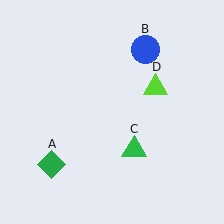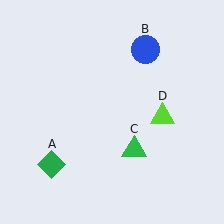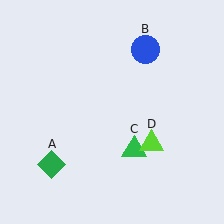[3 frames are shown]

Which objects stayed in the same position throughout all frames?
Green diamond (object A) and blue circle (object B) and green triangle (object C) remained stationary.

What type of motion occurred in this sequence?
The lime triangle (object D) rotated clockwise around the center of the scene.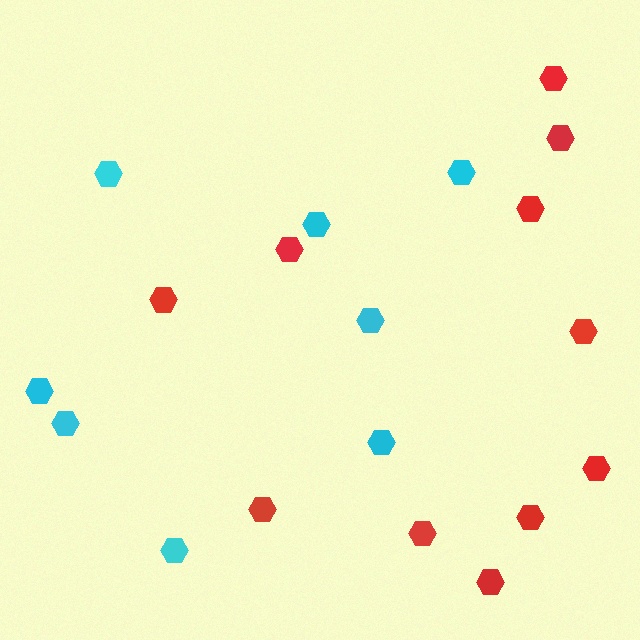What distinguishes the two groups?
There are 2 groups: one group of cyan hexagons (8) and one group of red hexagons (11).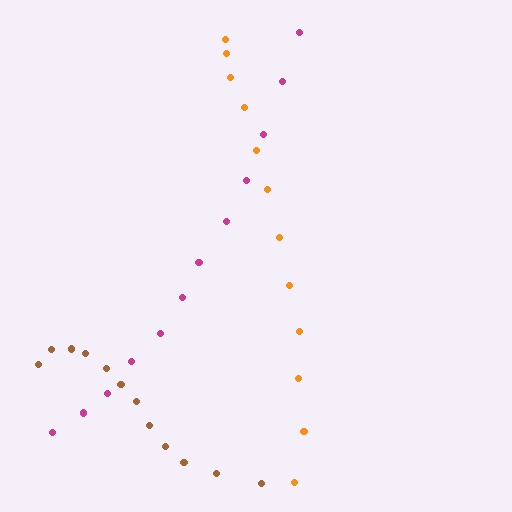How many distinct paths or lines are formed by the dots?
There are 3 distinct paths.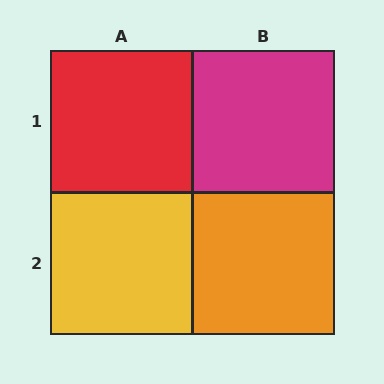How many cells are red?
1 cell is red.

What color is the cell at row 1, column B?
Magenta.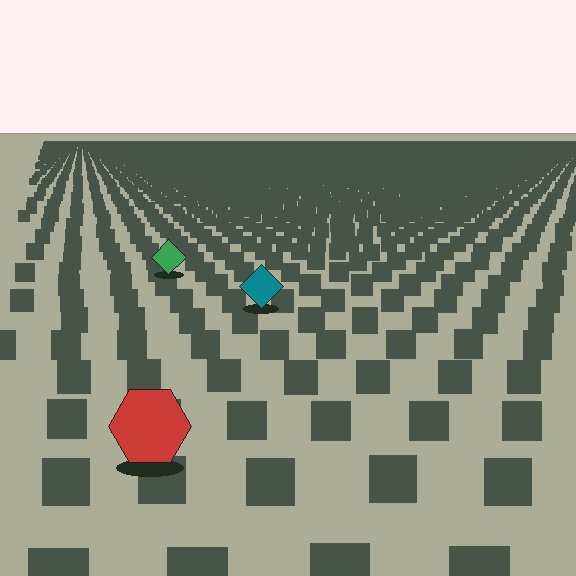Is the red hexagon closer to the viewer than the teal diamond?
Yes. The red hexagon is closer — you can tell from the texture gradient: the ground texture is coarser near it.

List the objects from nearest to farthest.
From nearest to farthest: the red hexagon, the teal diamond, the green diamond.